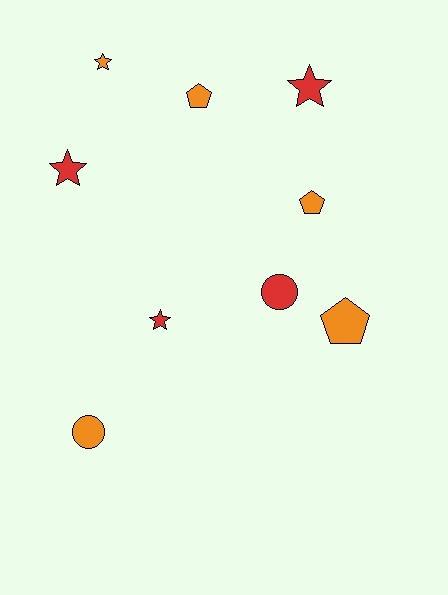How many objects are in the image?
There are 9 objects.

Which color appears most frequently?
Orange, with 5 objects.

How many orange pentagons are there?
There are 3 orange pentagons.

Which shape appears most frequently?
Star, with 4 objects.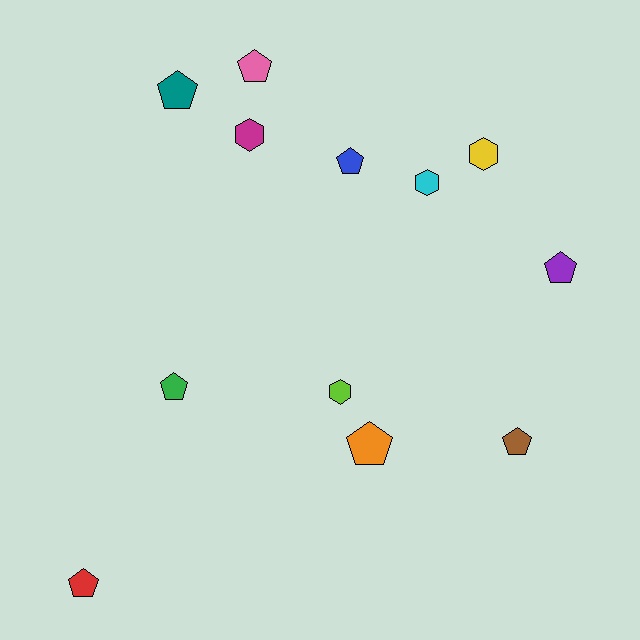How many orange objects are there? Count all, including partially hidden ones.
There is 1 orange object.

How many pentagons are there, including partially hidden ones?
There are 8 pentagons.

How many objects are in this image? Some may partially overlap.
There are 12 objects.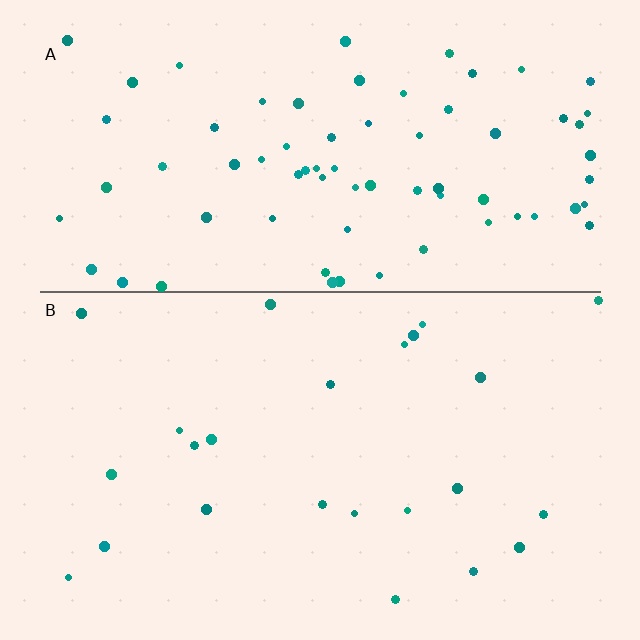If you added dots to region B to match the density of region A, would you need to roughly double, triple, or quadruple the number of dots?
Approximately triple.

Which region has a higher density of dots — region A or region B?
A (the top).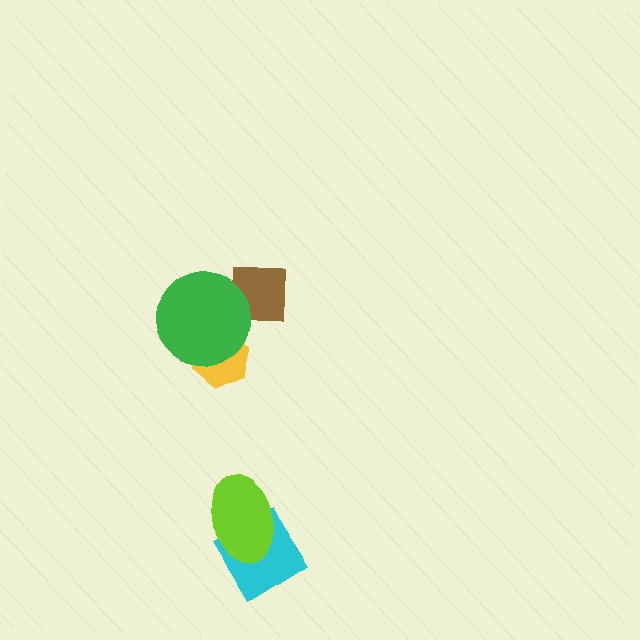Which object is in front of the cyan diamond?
The lime ellipse is in front of the cyan diamond.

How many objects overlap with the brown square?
1 object overlaps with the brown square.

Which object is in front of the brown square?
The green circle is in front of the brown square.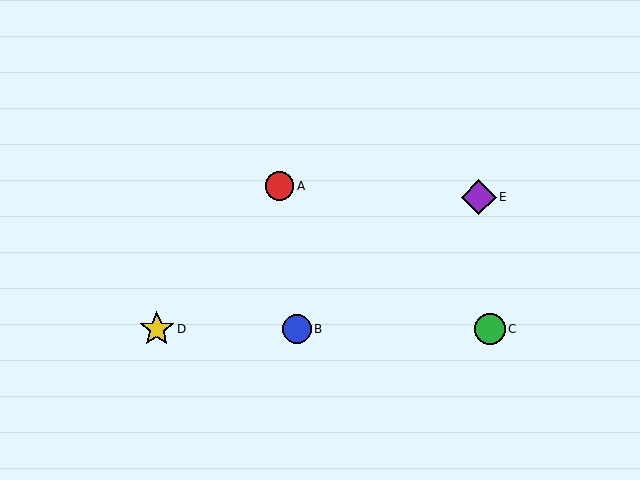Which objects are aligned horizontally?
Objects B, C, D are aligned horizontally.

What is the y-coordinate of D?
Object D is at y≈329.